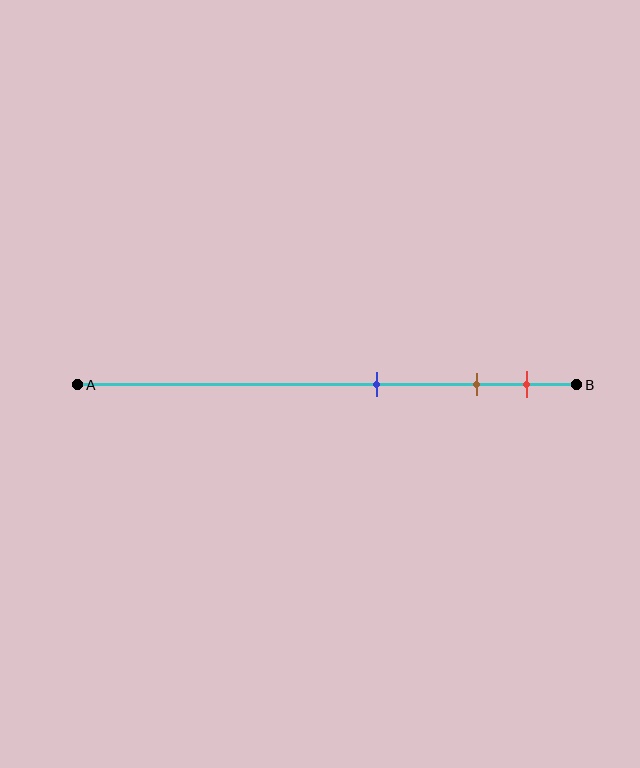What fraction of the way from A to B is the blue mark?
The blue mark is approximately 60% (0.6) of the way from A to B.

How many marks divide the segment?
There are 3 marks dividing the segment.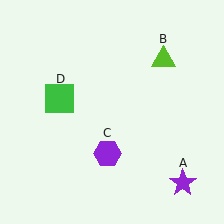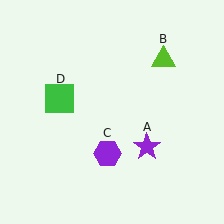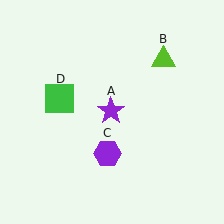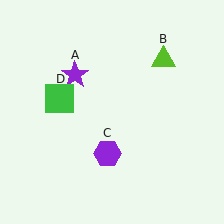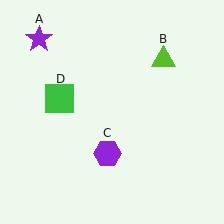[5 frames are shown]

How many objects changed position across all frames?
1 object changed position: purple star (object A).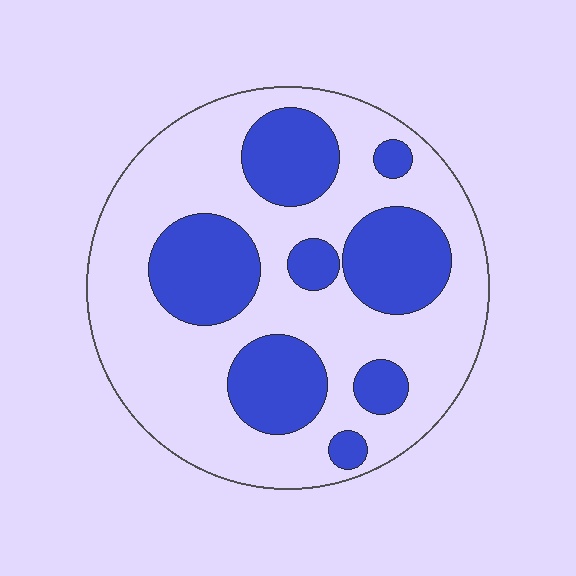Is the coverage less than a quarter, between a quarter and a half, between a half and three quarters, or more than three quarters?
Between a quarter and a half.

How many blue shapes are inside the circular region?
8.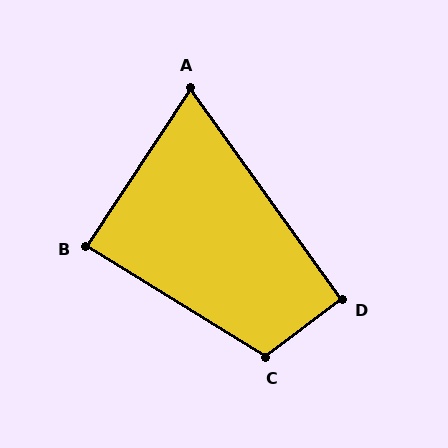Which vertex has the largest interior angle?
C, at approximately 111 degrees.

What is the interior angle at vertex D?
Approximately 92 degrees (approximately right).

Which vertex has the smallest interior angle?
A, at approximately 69 degrees.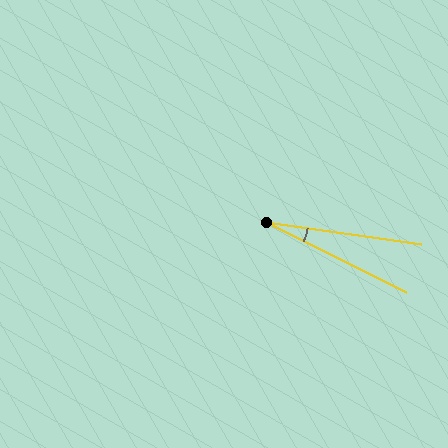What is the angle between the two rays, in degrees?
Approximately 18 degrees.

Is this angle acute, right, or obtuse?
It is acute.